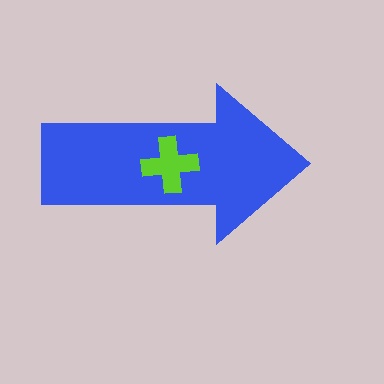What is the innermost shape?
The lime cross.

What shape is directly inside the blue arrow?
The lime cross.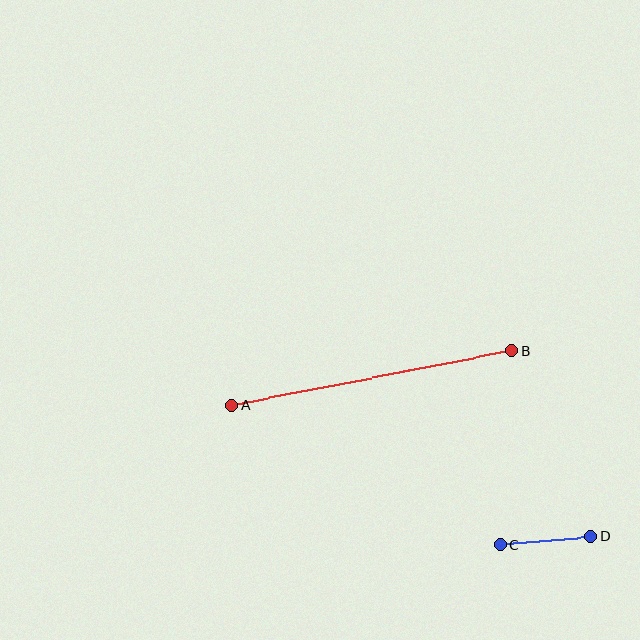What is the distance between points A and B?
The distance is approximately 286 pixels.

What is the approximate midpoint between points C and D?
The midpoint is at approximately (545, 541) pixels.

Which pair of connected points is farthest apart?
Points A and B are farthest apart.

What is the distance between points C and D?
The distance is approximately 91 pixels.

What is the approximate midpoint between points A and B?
The midpoint is at approximately (372, 378) pixels.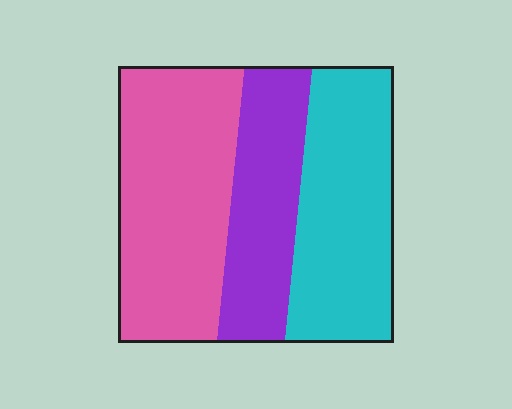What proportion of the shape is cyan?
Cyan takes up between a quarter and a half of the shape.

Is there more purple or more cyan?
Cyan.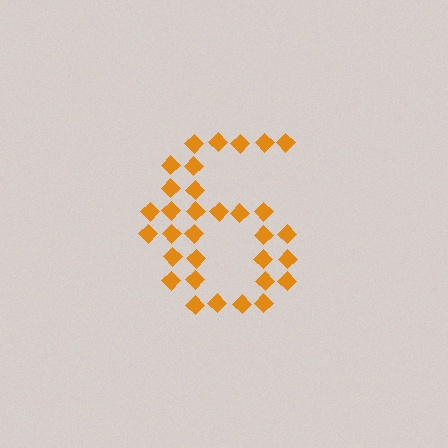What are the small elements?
The small elements are diamonds.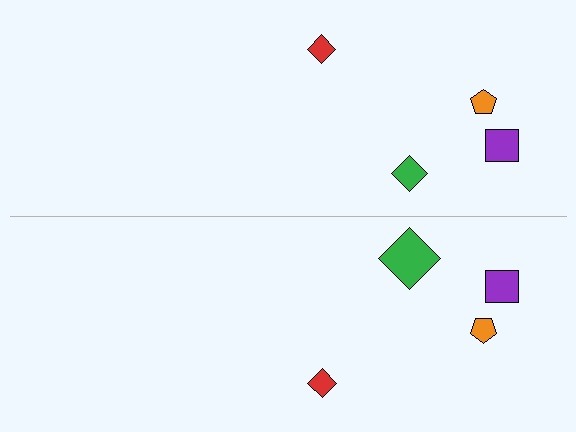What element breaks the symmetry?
The green diamond on the bottom side has a different size than its mirror counterpart.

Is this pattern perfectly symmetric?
No, the pattern is not perfectly symmetric. The green diamond on the bottom side has a different size than its mirror counterpart.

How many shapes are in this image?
There are 8 shapes in this image.